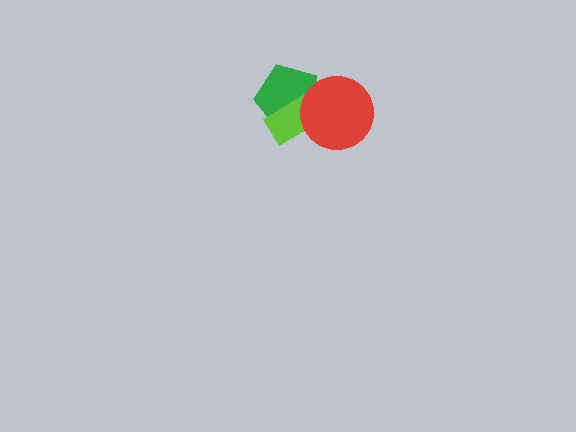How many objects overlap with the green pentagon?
2 objects overlap with the green pentagon.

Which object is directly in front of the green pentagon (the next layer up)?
The lime rectangle is directly in front of the green pentagon.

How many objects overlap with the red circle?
2 objects overlap with the red circle.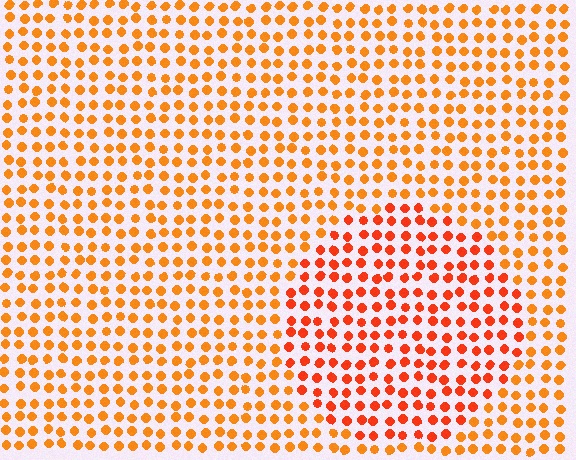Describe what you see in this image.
The image is filled with small orange elements in a uniform arrangement. A circle-shaped region is visible where the elements are tinted to a slightly different hue, forming a subtle color boundary.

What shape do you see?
I see a circle.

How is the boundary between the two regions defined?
The boundary is defined purely by a slight shift in hue (about 22 degrees). Spacing, size, and orientation are identical on both sides.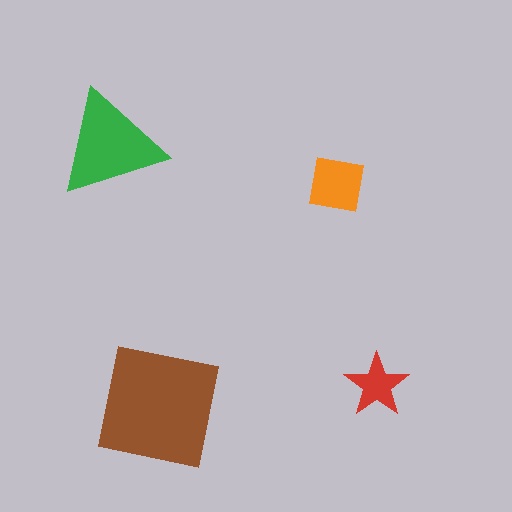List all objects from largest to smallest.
The brown square, the green triangle, the orange square, the red star.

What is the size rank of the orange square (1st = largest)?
3rd.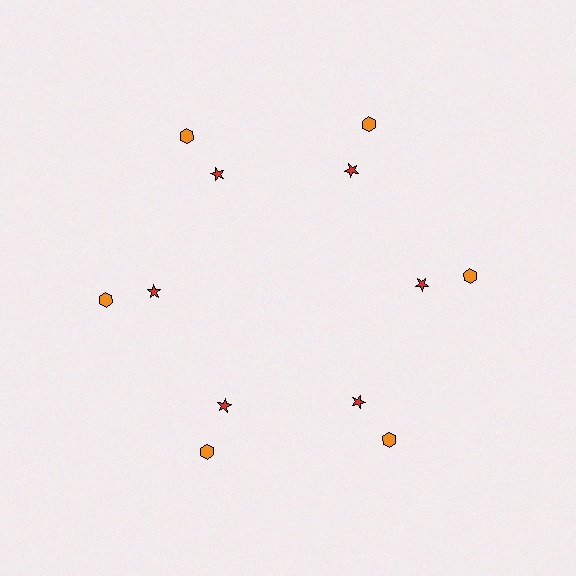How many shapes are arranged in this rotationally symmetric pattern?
There are 12 shapes, arranged in 6 groups of 2.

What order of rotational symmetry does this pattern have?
This pattern has 6-fold rotational symmetry.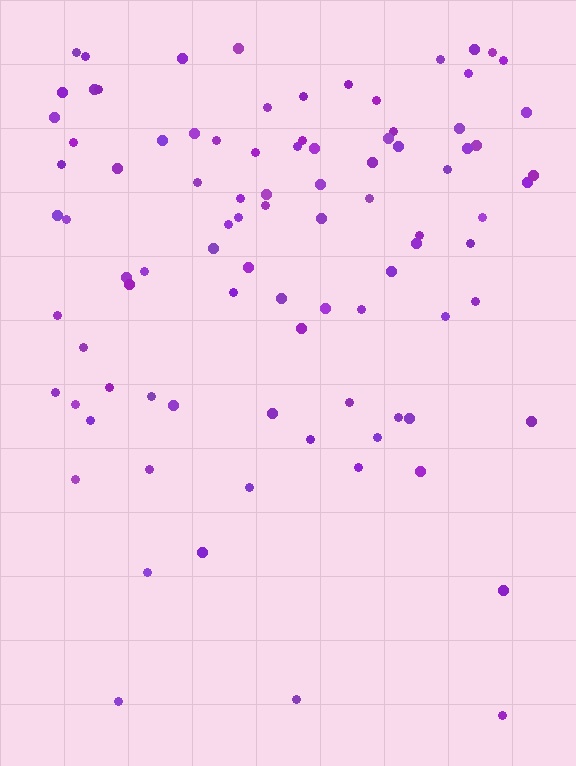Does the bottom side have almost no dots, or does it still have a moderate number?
Still a moderate number, just noticeably fewer than the top.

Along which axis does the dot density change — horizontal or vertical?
Vertical.